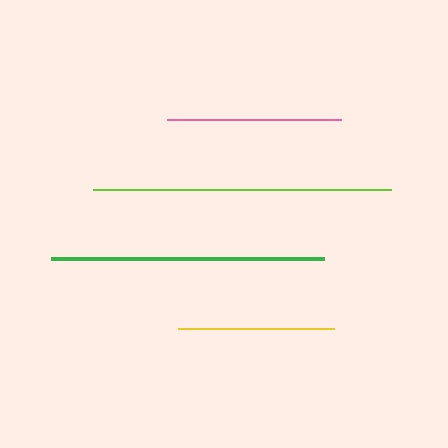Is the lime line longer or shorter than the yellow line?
The lime line is longer than the yellow line.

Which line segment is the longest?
The lime line is the longest at approximately 299 pixels.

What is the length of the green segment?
The green segment is approximately 272 pixels long.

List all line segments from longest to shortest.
From longest to shortest: lime, green, pink, yellow.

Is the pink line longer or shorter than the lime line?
The lime line is longer than the pink line.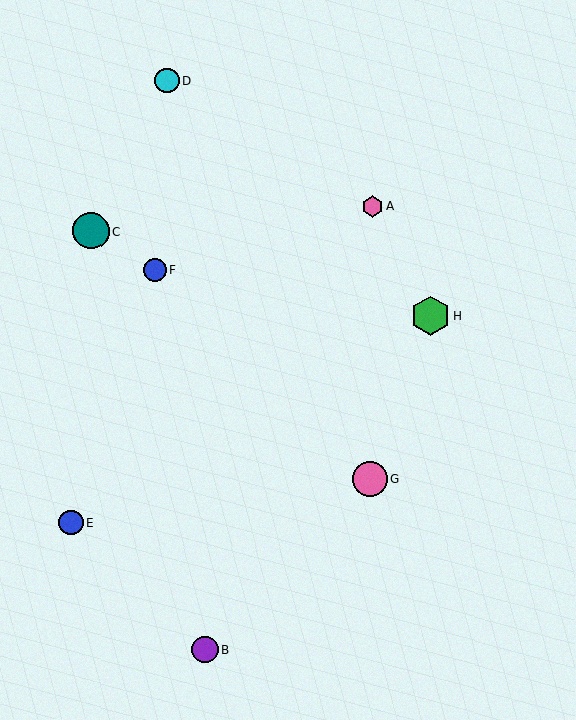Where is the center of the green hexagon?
The center of the green hexagon is at (431, 316).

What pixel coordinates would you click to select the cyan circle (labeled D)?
Click at (167, 80) to select the cyan circle D.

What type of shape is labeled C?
Shape C is a teal circle.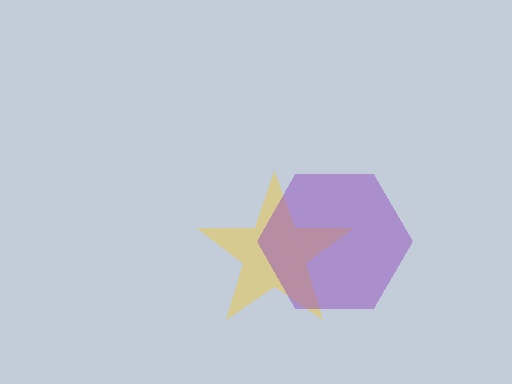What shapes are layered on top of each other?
The layered shapes are: a yellow star, a purple hexagon.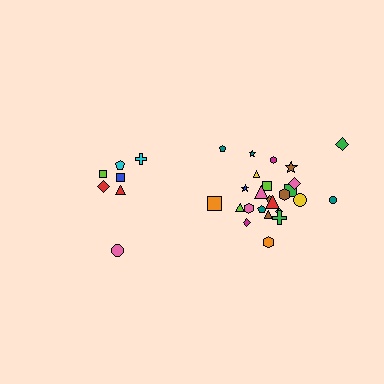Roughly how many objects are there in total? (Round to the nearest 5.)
Roughly 30 objects in total.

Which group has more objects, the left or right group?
The right group.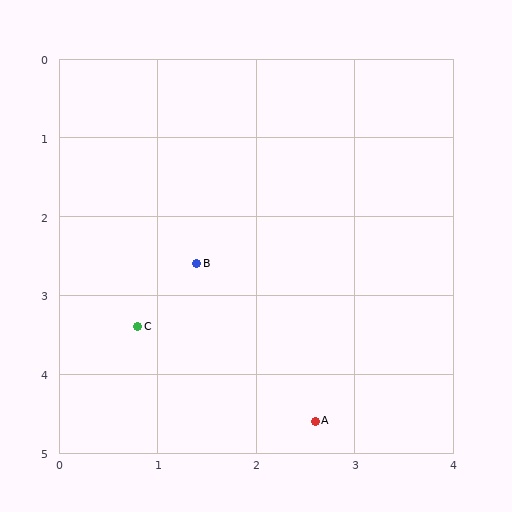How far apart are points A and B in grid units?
Points A and B are about 2.3 grid units apart.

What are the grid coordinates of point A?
Point A is at approximately (2.6, 4.6).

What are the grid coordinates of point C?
Point C is at approximately (0.8, 3.4).